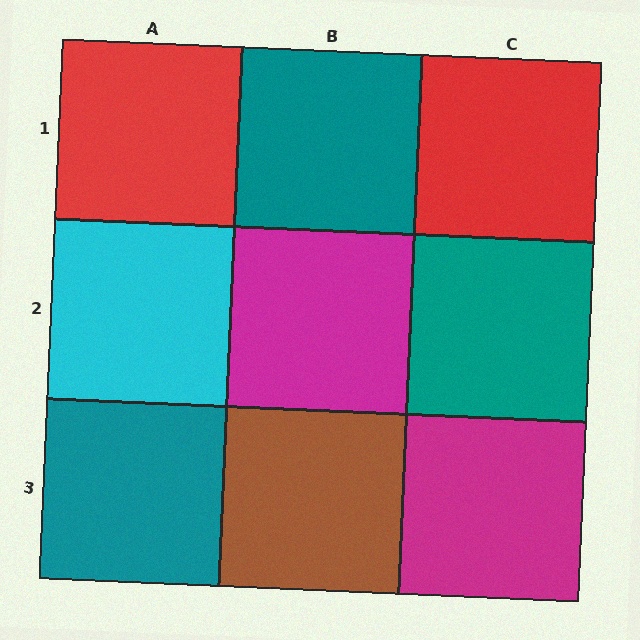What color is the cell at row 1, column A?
Red.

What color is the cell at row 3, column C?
Magenta.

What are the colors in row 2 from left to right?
Cyan, magenta, teal.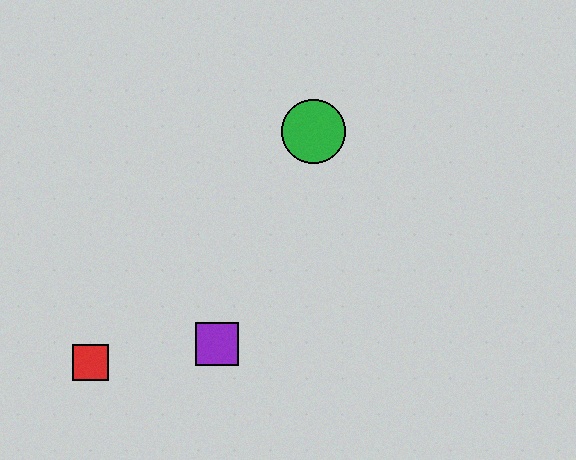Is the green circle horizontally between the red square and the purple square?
No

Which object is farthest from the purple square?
The green circle is farthest from the purple square.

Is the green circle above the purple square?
Yes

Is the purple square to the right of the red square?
Yes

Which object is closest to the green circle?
The purple square is closest to the green circle.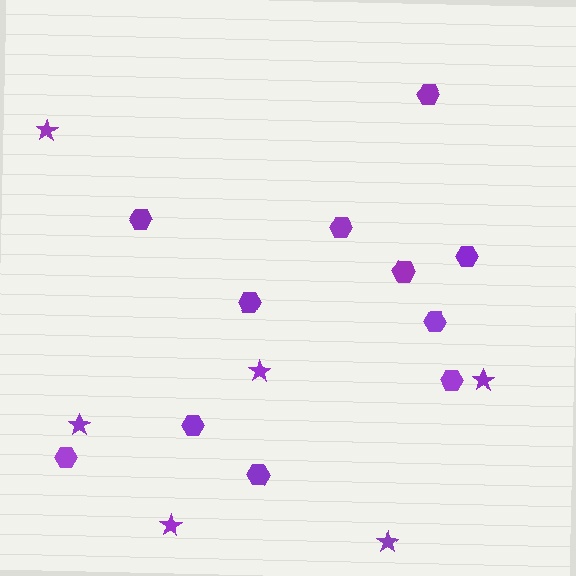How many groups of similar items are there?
There are 2 groups: one group of stars (6) and one group of hexagons (11).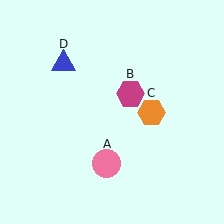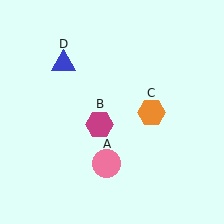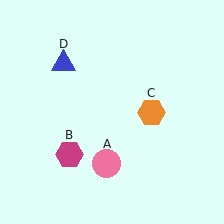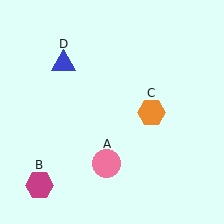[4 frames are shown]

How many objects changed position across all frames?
1 object changed position: magenta hexagon (object B).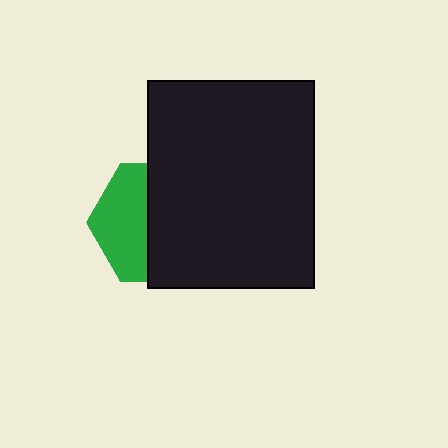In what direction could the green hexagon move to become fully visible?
The green hexagon could move left. That would shift it out from behind the black rectangle entirely.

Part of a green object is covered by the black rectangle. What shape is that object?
It is a hexagon.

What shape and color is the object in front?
The object in front is a black rectangle.